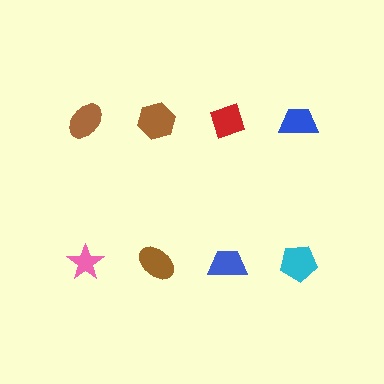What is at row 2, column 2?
A brown ellipse.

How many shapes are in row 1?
4 shapes.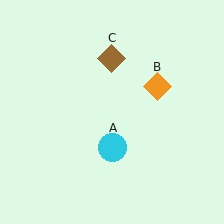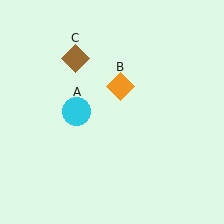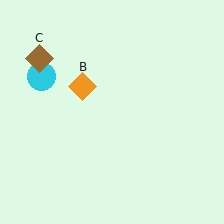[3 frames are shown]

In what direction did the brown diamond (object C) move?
The brown diamond (object C) moved left.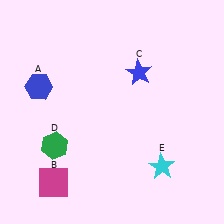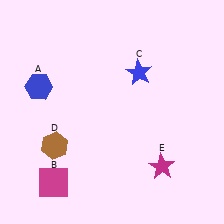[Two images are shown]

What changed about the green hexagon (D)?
In Image 1, D is green. In Image 2, it changed to brown.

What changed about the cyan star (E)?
In Image 1, E is cyan. In Image 2, it changed to magenta.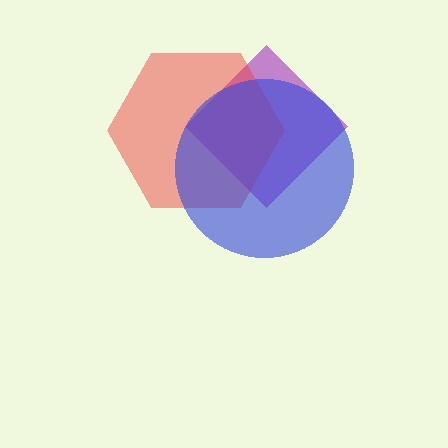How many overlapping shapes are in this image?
There are 3 overlapping shapes in the image.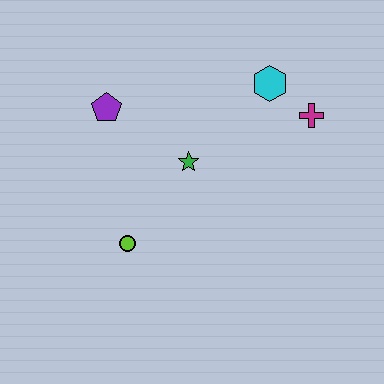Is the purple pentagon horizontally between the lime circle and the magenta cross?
No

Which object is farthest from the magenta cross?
The lime circle is farthest from the magenta cross.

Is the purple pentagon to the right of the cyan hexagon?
No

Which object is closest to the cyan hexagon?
The magenta cross is closest to the cyan hexagon.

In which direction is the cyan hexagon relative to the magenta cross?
The cyan hexagon is to the left of the magenta cross.